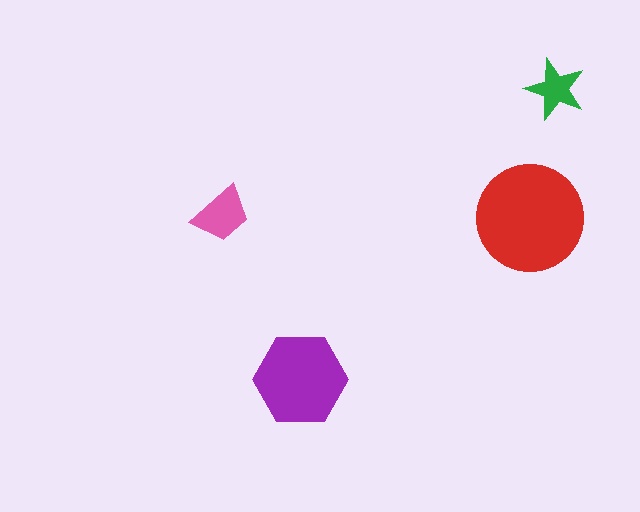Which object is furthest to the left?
The pink trapezoid is leftmost.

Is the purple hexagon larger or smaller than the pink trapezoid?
Larger.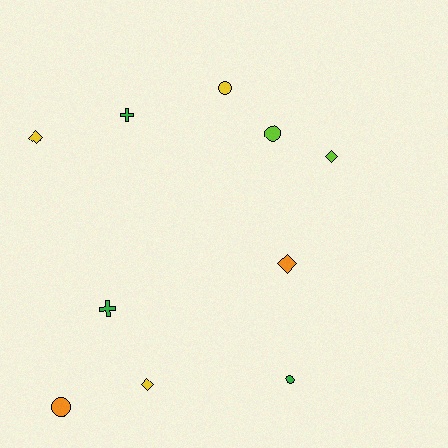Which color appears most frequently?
Yellow, with 3 objects.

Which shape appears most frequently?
Circle, with 4 objects.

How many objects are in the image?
There are 10 objects.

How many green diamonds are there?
There are no green diamonds.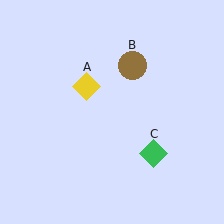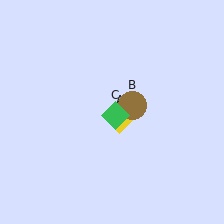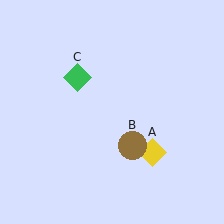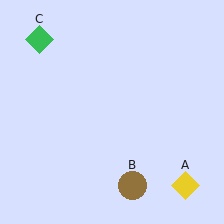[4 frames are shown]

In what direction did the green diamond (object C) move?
The green diamond (object C) moved up and to the left.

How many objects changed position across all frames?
3 objects changed position: yellow diamond (object A), brown circle (object B), green diamond (object C).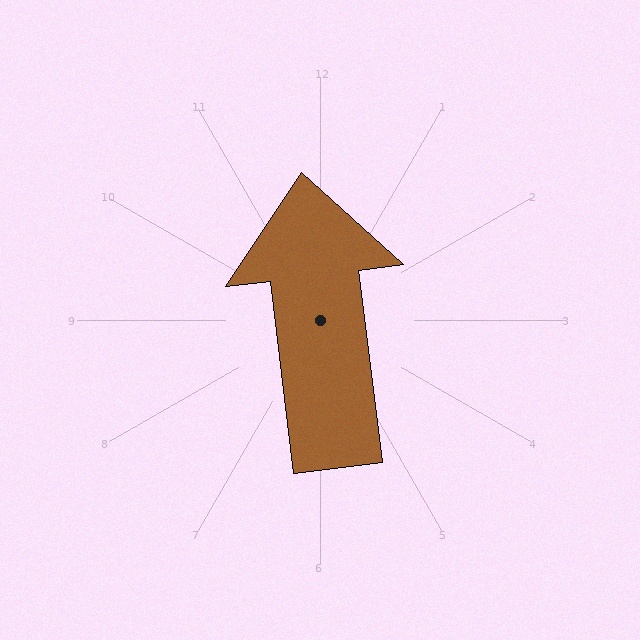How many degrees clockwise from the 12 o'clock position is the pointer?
Approximately 353 degrees.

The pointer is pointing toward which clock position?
Roughly 12 o'clock.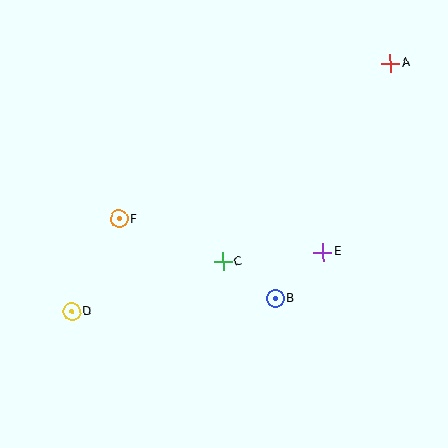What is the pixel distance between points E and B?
The distance between E and B is 66 pixels.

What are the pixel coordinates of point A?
Point A is at (390, 63).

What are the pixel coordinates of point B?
Point B is at (275, 299).